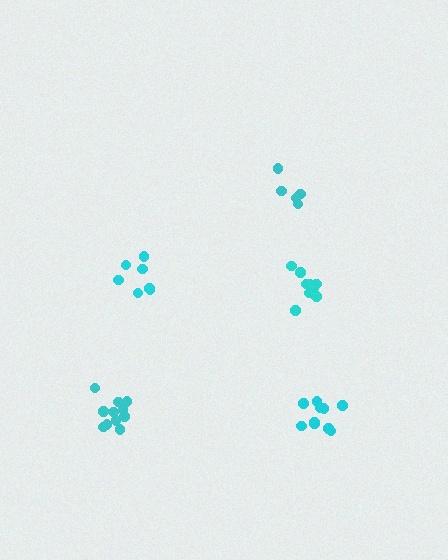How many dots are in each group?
Group 1: 10 dots, Group 2: 10 dots, Group 3: 5 dots, Group 4: 11 dots, Group 5: 7 dots (43 total).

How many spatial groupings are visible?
There are 5 spatial groupings.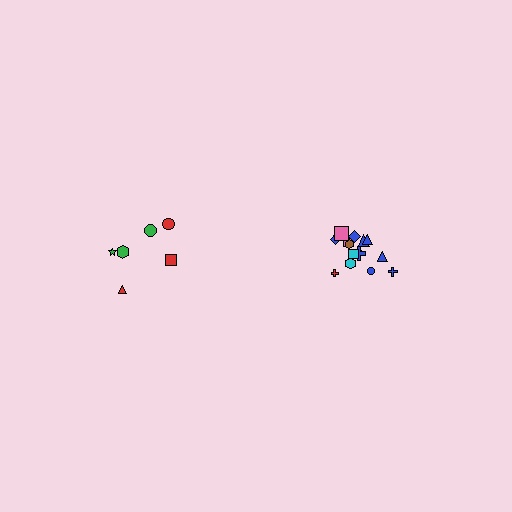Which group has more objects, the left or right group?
The right group.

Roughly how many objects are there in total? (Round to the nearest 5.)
Roughly 20 objects in total.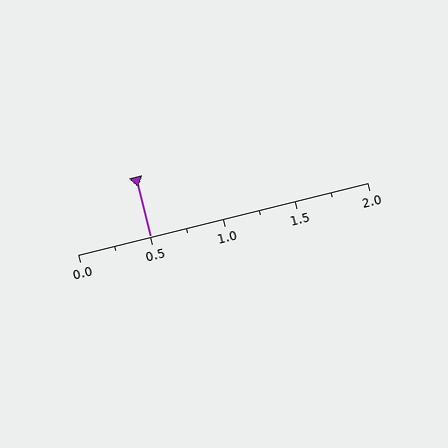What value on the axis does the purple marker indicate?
The marker indicates approximately 0.5.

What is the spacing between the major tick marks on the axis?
The major ticks are spaced 0.5 apart.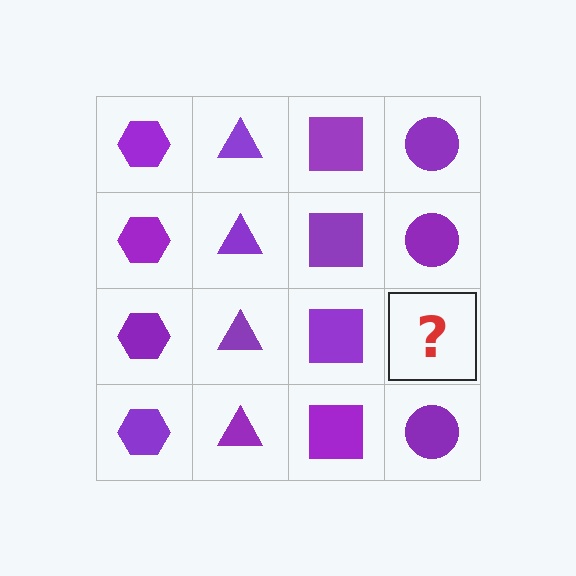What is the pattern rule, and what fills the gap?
The rule is that each column has a consistent shape. The gap should be filled with a purple circle.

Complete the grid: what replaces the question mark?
The question mark should be replaced with a purple circle.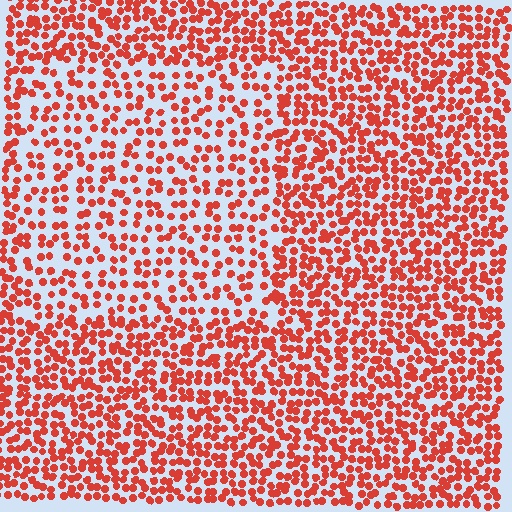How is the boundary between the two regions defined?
The boundary is defined by a change in element density (approximately 1.7x ratio). All elements are the same color, size, and shape.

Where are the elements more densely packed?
The elements are more densely packed outside the rectangle boundary.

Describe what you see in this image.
The image contains small red elements arranged at two different densities. A rectangle-shaped region is visible where the elements are less densely packed than the surrounding area.